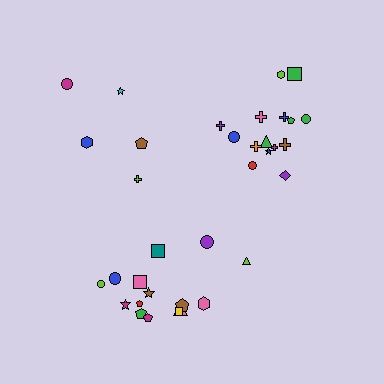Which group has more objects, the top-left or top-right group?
The top-right group.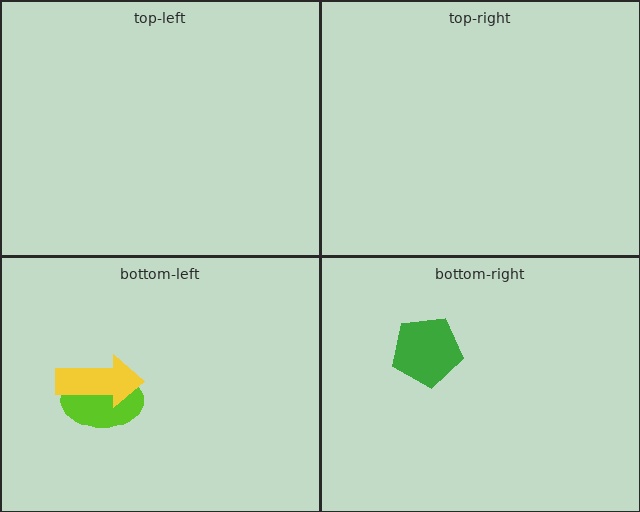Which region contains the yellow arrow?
The bottom-left region.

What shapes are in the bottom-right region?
The green pentagon.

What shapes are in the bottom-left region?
The lime ellipse, the yellow arrow.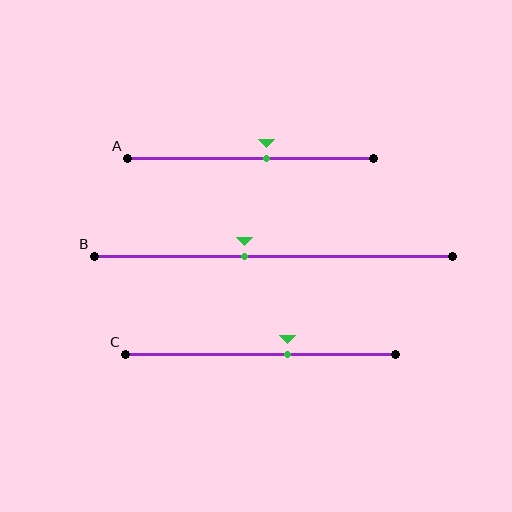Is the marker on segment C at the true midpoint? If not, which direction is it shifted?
No, the marker on segment C is shifted to the right by about 10% of the segment length.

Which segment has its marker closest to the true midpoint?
Segment A has its marker closest to the true midpoint.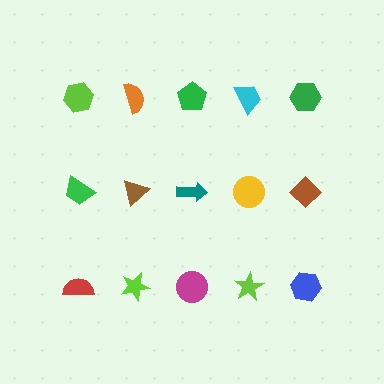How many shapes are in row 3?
5 shapes.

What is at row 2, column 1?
A green trapezoid.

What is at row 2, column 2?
A brown triangle.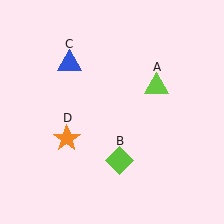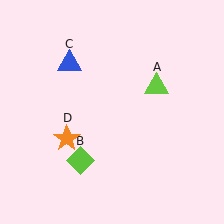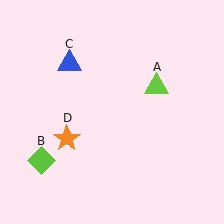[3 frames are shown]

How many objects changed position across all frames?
1 object changed position: lime diamond (object B).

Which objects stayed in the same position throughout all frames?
Lime triangle (object A) and blue triangle (object C) and orange star (object D) remained stationary.